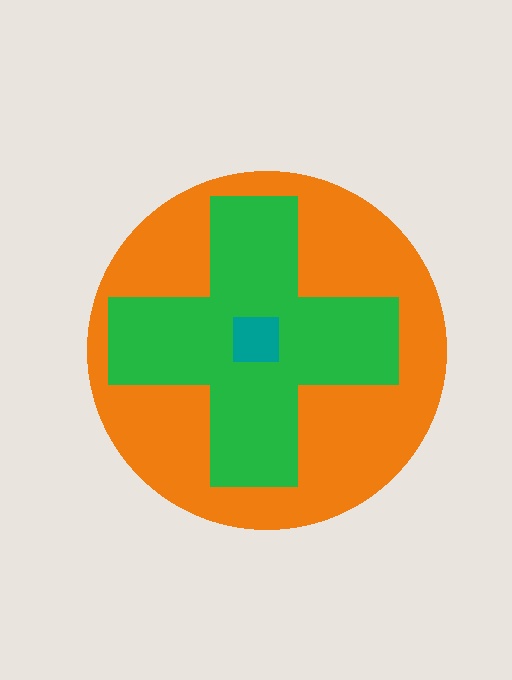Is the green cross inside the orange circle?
Yes.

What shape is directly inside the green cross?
The teal square.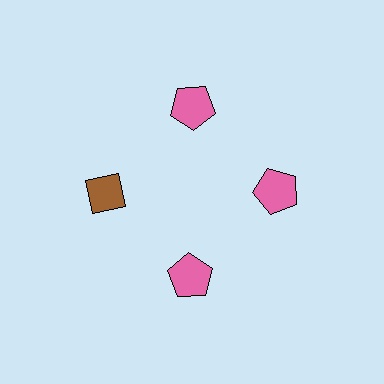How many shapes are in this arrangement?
There are 4 shapes arranged in a ring pattern.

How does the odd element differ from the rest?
It differs in both color (brown instead of pink) and shape (diamond instead of pentagon).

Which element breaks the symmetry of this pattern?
The brown diamond at roughly the 9 o'clock position breaks the symmetry. All other shapes are pink pentagons.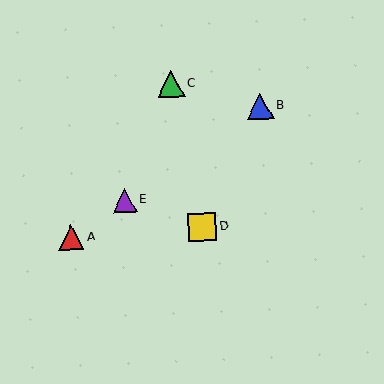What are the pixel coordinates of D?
Object D is at (202, 227).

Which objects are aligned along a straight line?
Objects A, B, E are aligned along a straight line.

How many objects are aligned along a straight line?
3 objects (A, B, E) are aligned along a straight line.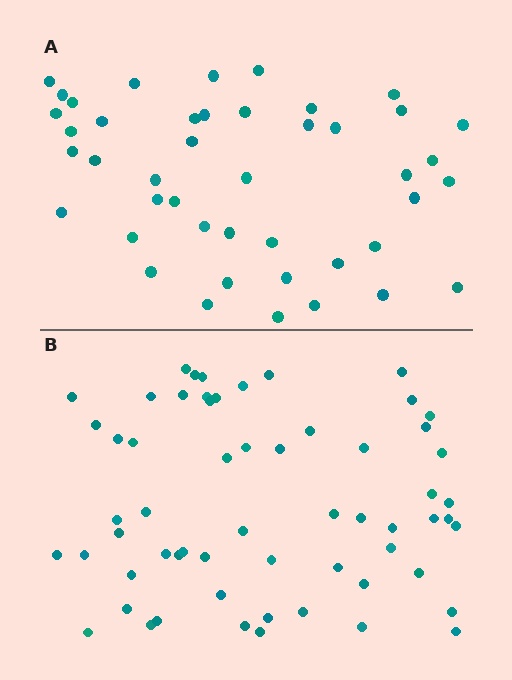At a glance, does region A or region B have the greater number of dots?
Region B (the bottom region) has more dots.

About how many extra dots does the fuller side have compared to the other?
Region B has approximately 15 more dots than region A.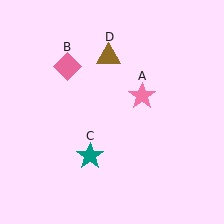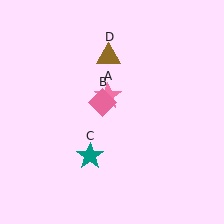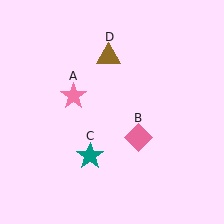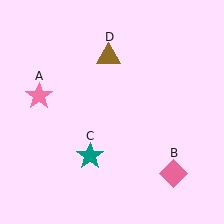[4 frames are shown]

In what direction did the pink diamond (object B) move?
The pink diamond (object B) moved down and to the right.